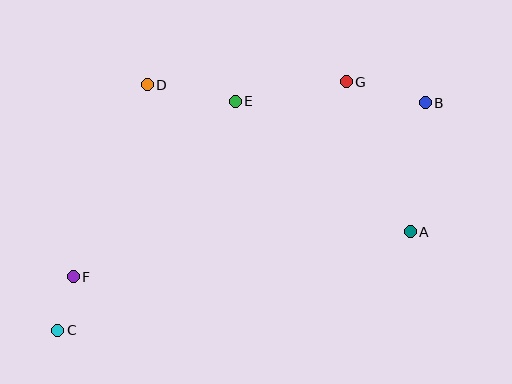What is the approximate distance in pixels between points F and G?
The distance between F and G is approximately 336 pixels.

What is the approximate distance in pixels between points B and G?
The distance between B and G is approximately 82 pixels.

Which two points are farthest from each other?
Points B and C are farthest from each other.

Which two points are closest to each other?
Points C and F are closest to each other.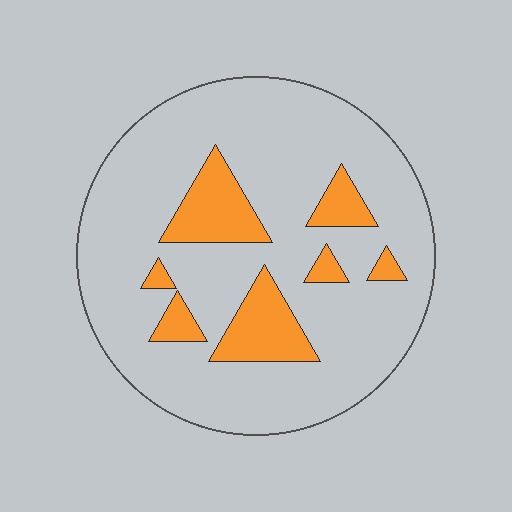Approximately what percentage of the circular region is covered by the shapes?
Approximately 15%.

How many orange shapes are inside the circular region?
7.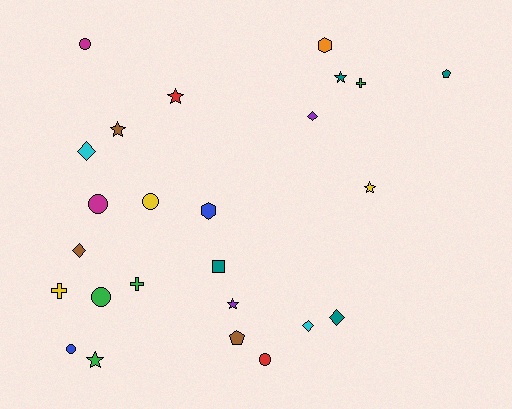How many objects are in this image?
There are 25 objects.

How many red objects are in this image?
There are 2 red objects.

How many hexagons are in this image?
There are 2 hexagons.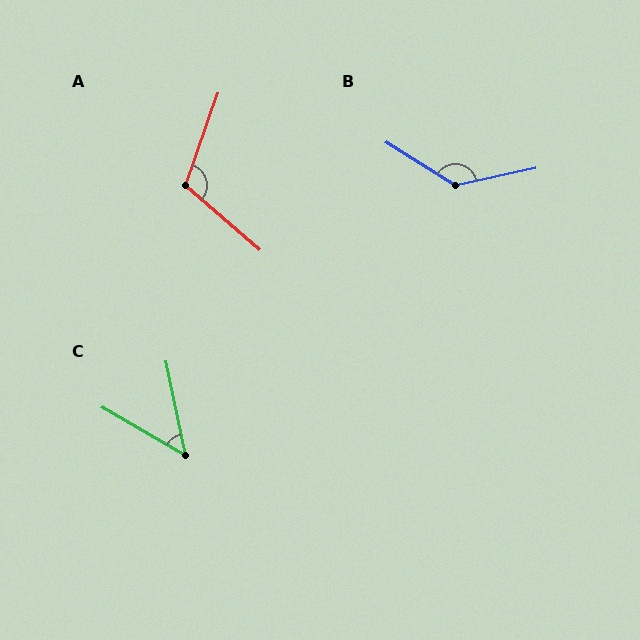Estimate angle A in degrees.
Approximately 111 degrees.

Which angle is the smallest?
C, at approximately 48 degrees.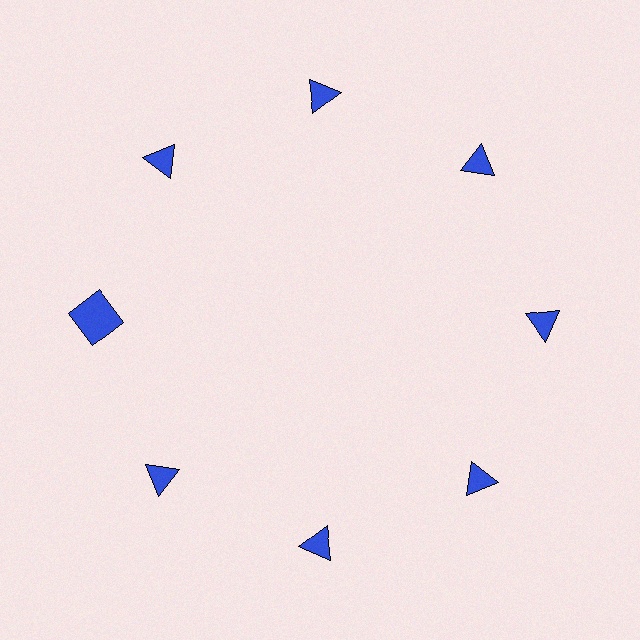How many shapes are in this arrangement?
There are 8 shapes arranged in a ring pattern.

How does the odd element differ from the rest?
It has a different shape: square instead of triangle.